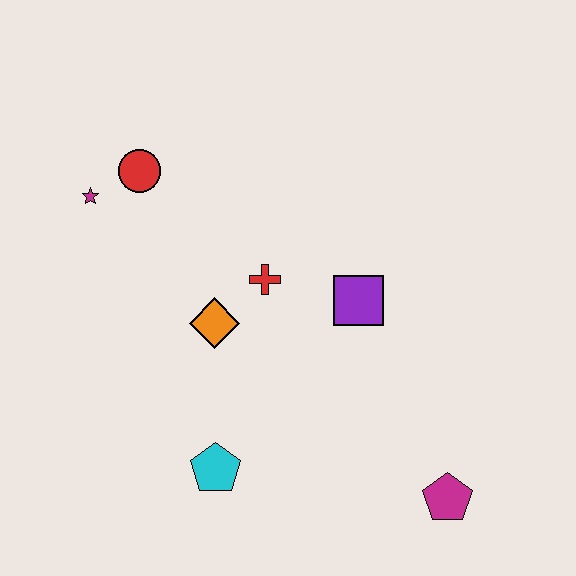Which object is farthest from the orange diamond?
The magenta pentagon is farthest from the orange diamond.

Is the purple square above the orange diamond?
Yes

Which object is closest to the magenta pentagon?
The purple square is closest to the magenta pentagon.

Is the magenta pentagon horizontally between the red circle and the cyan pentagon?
No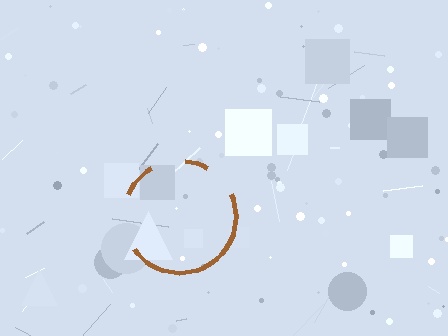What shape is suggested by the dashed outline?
The dashed outline suggests a circle.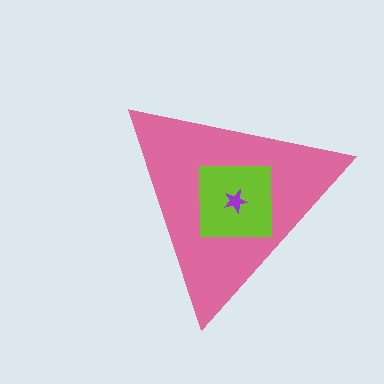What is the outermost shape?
The pink triangle.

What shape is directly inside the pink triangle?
The lime square.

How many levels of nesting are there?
3.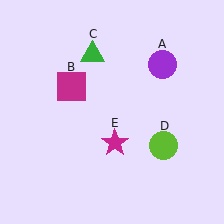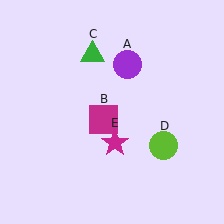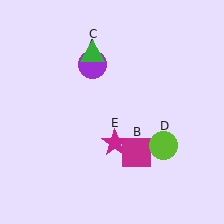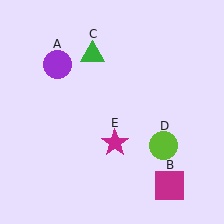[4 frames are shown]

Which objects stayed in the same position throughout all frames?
Green triangle (object C) and lime circle (object D) and magenta star (object E) remained stationary.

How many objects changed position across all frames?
2 objects changed position: purple circle (object A), magenta square (object B).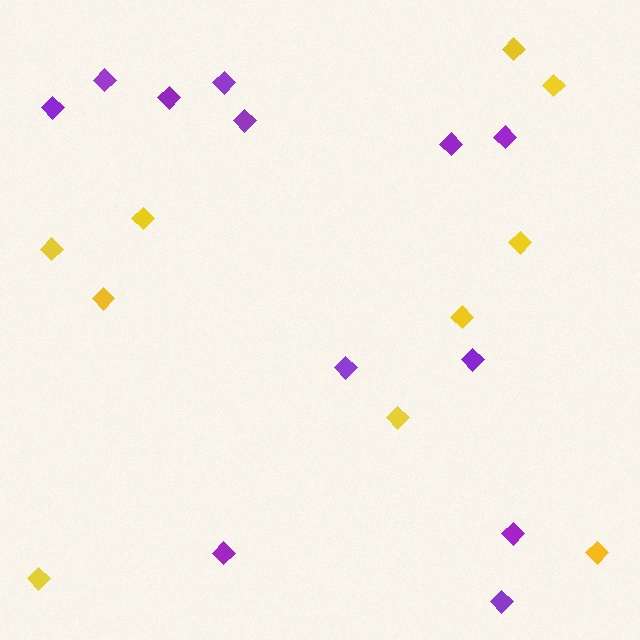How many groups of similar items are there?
There are 2 groups: one group of yellow diamonds (10) and one group of purple diamonds (12).